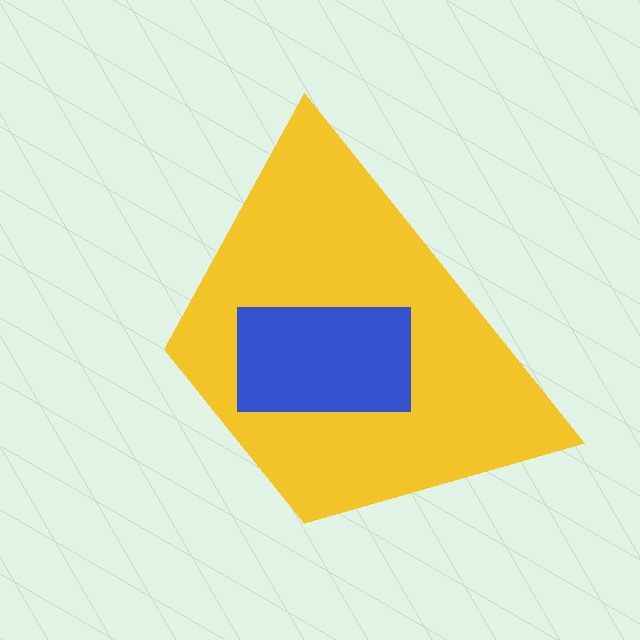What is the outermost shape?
The yellow trapezoid.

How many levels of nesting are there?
2.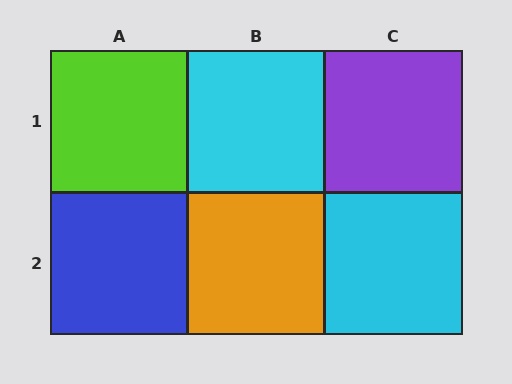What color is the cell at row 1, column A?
Lime.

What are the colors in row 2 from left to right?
Blue, orange, cyan.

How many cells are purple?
1 cell is purple.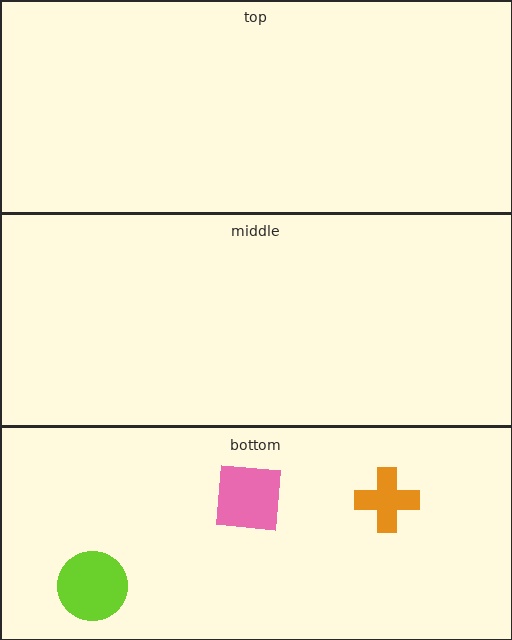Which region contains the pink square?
The bottom region.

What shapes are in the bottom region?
The lime circle, the pink square, the orange cross.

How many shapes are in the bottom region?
3.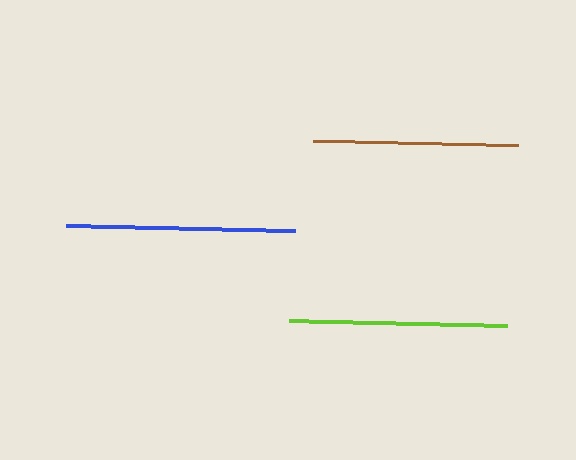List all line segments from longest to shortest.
From longest to shortest: blue, lime, brown.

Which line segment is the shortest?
The brown line is the shortest at approximately 205 pixels.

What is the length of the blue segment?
The blue segment is approximately 229 pixels long.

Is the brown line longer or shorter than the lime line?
The lime line is longer than the brown line.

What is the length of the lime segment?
The lime segment is approximately 218 pixels long.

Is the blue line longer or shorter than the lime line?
The blue line is longer than the lime line.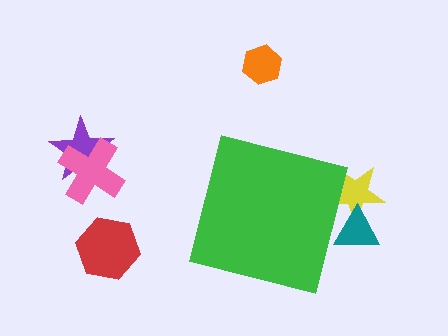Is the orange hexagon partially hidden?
No, the orange hexagon is fully visible.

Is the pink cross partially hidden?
No, the pink cross is fully visible.